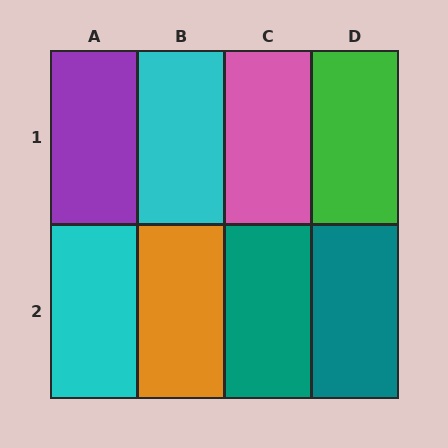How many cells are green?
1 cell is green.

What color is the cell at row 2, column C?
Teal.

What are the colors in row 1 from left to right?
Purple, cyan, pink, green.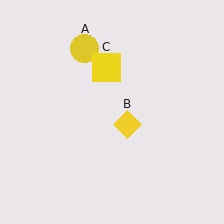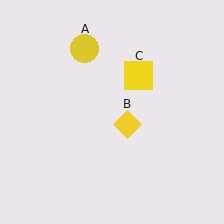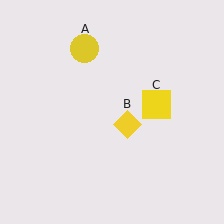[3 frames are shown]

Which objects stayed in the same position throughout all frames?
Yellow circle (object A) and yellow diamond (object B) remained stationary.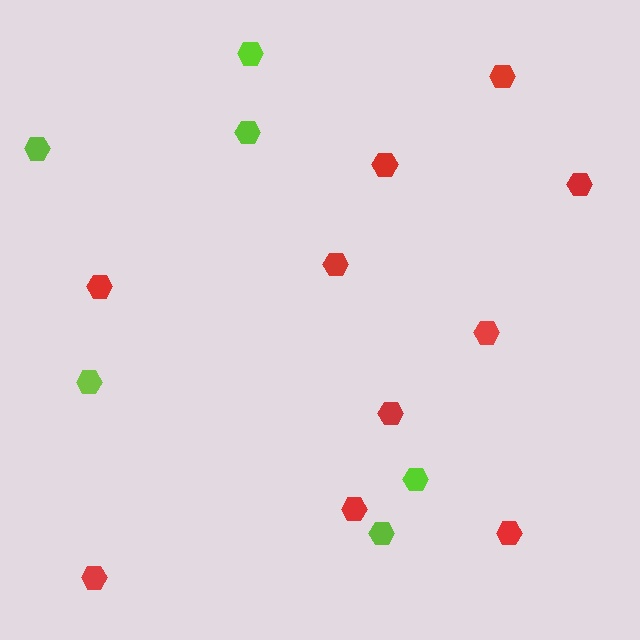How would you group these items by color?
There are 2 groups: one group of lime hexagons (6) and one group of red hexagons (10).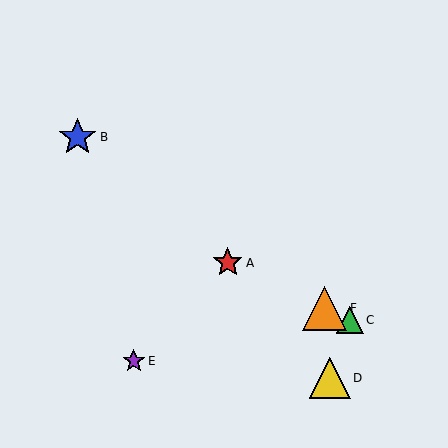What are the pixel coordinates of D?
Object D is at (330, 378).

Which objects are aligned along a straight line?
Objects A, C, F are aligned along a straight line.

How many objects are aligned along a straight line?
3 objects (A, C, F) are aligned along a straight line.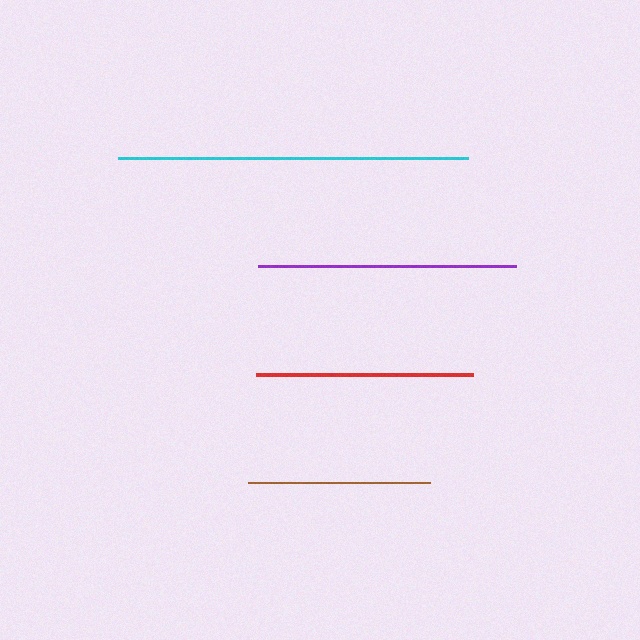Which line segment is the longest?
The cyan line is the longest at approximately 349 pixels.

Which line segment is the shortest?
The brown line is the shortest at approximately 182 pixels.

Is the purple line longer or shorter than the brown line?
The purple line is longer than the brown line.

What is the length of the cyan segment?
The cyan segment is approximately 349 pixels long.